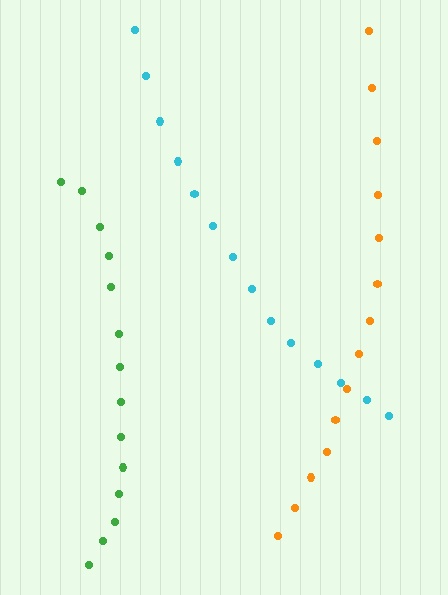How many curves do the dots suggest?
There are 3 distinct paths.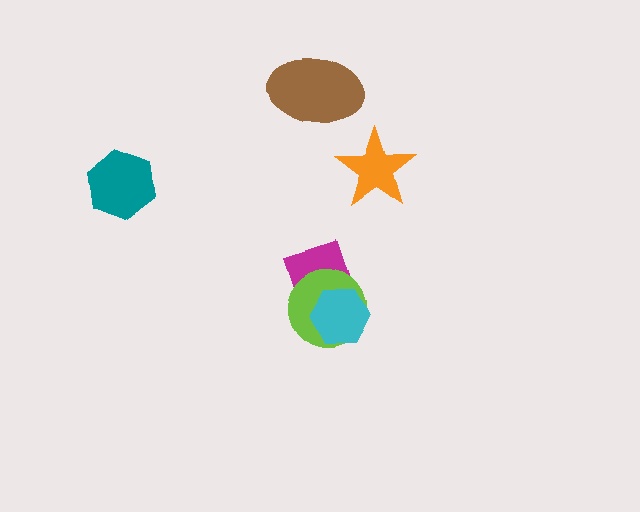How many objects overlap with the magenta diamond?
2 objects overlap with the magenta diamond.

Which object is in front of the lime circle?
The cyan hexagon is in front of the lime circle.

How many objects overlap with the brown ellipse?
0 objects overlap with the brown ellipse.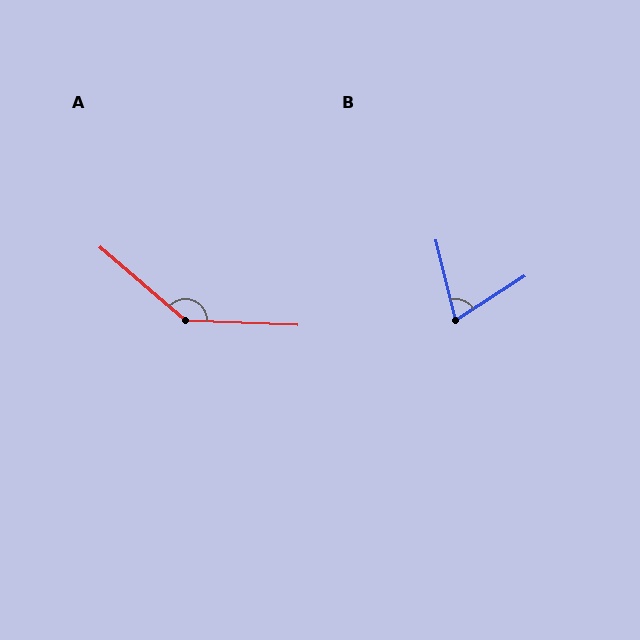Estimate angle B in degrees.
Approximately 71 degrees.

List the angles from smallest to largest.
B (71°), A (142°).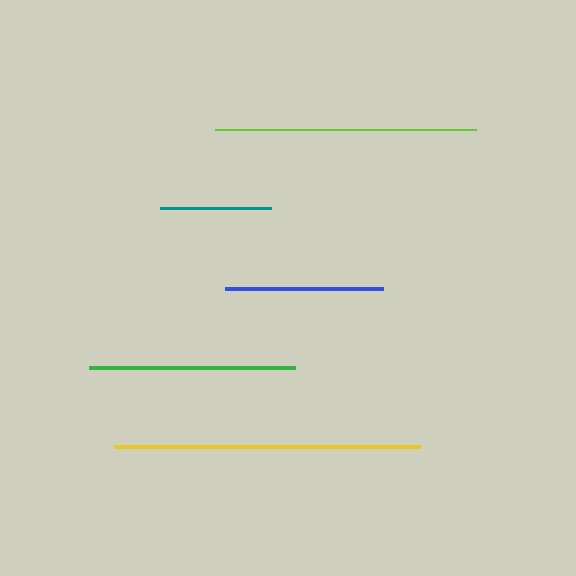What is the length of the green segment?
The green segment is approximately 206 pixels long.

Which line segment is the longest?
The yellow line is the longest at approximately 306 pixels.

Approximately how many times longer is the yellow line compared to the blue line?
The yellow line is approximately 1.9 times the length of the blue line.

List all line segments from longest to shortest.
From longest to shortest: yellow, lime, green, blue, teal.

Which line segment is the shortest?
The teal line is the shortest at approximately 111 pixels.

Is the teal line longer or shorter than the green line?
The green line is longer than the teal line.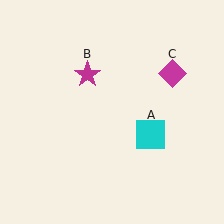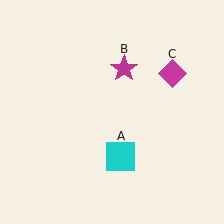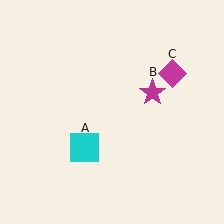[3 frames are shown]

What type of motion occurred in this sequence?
The cyan square (object A), magenta star (object B) rotated clockwise around the center of the scene.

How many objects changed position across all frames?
2 objects changed position: cyan square (object A), magenta star (object B).